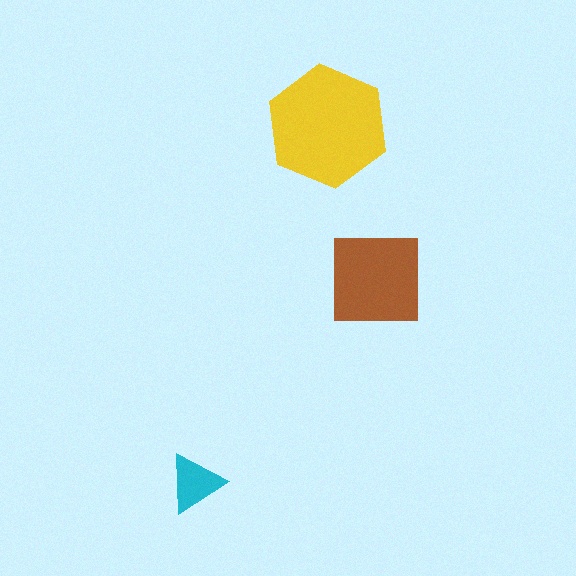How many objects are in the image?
There are 3 objects in the image.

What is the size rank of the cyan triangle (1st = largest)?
3rd.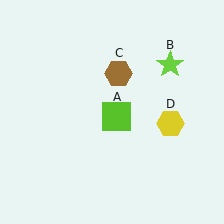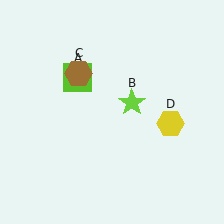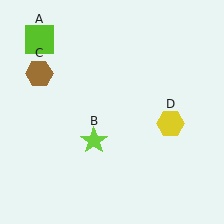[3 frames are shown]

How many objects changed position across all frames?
3 objects changed position: lime square (object A), lime star (object B), brown hexagon (object C).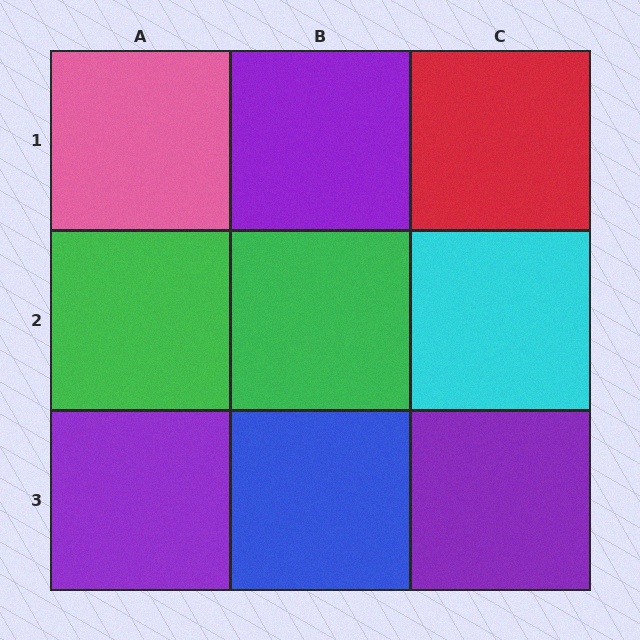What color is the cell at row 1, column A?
Pink.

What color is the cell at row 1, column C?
Red.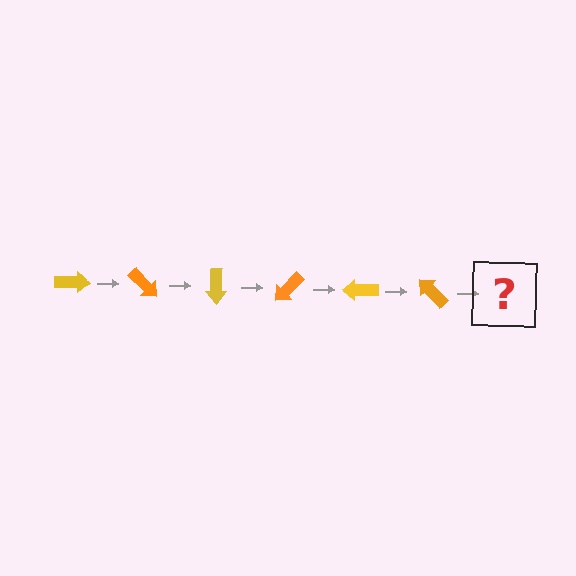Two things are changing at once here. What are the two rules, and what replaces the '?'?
The two rules are that it rotates 45 degrees each step and the color cycles through yellow and orange. The '?' should be a yellow arrow, rotated 270 degrees from the start.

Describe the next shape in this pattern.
It should be a yellow arrow, rotated 270 degrees from the start.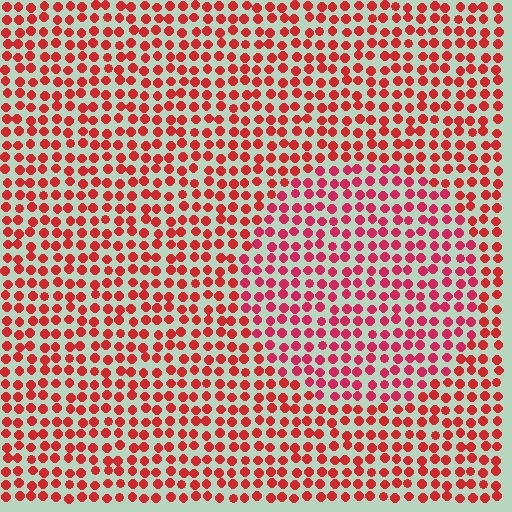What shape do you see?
I see a circle.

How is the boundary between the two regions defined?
The boundary is defined purely by a slight shift in hue (about 17 degrees). Spacing, size, and orientation are identical on both sides.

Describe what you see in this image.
The image is filled with small red elements in a uniform arrangement. A circle-shaped region is visible where the elements are tinted to a slightly different hue, forming a subtle color boundary.